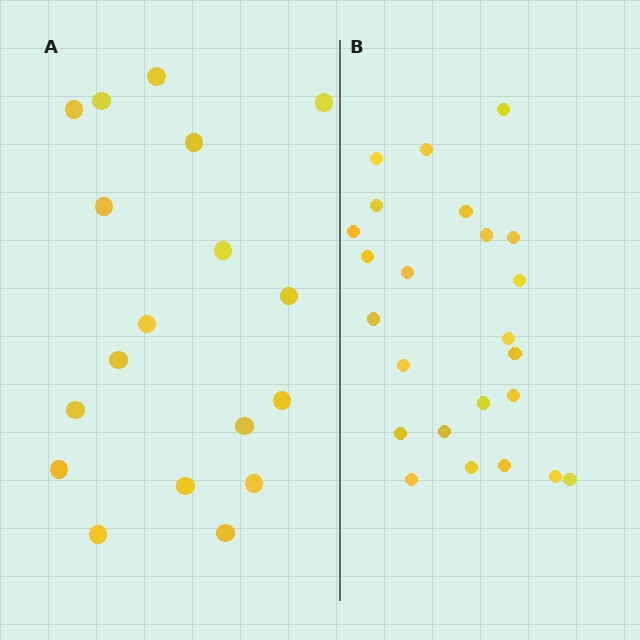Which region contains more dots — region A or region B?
Region B (the right region) has more dots.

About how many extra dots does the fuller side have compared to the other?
Region B has about 6 more dots than region A.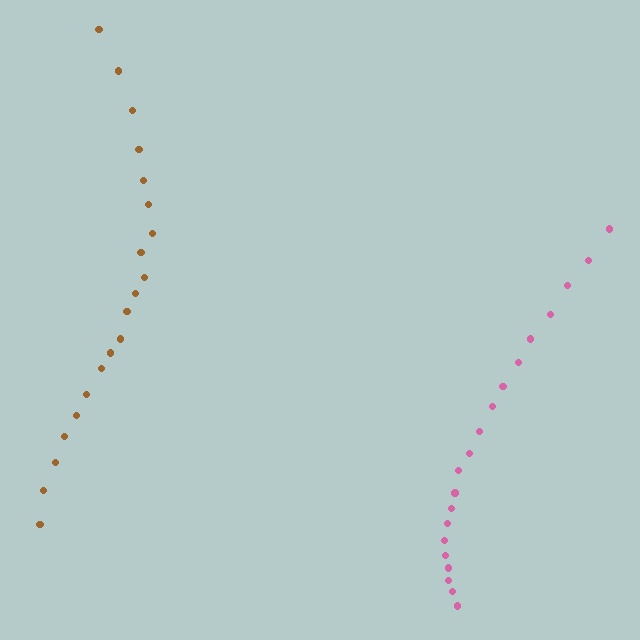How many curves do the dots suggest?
There are 2 distinct paths.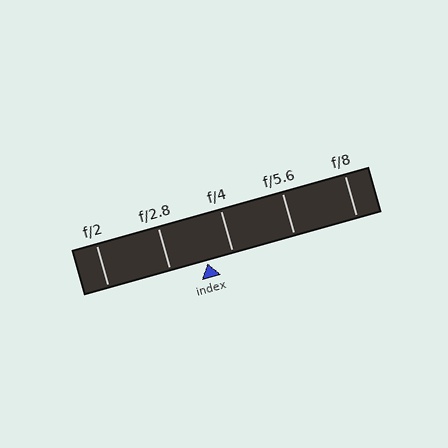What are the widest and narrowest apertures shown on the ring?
The widest aperture shown is f/2 and the narrowest is f/8.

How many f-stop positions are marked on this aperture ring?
There are 5 f-stop positions marked.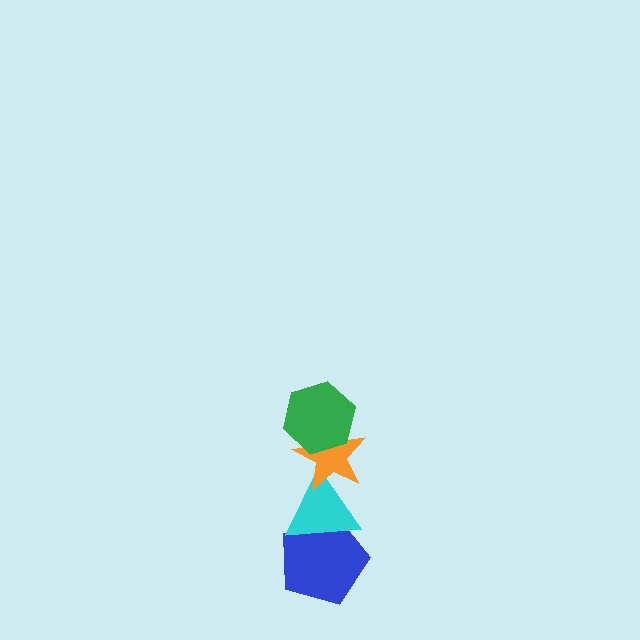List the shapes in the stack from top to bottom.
From top to bottom: the green hexagon, the orange star, the cyan triangle, the blue pentagon.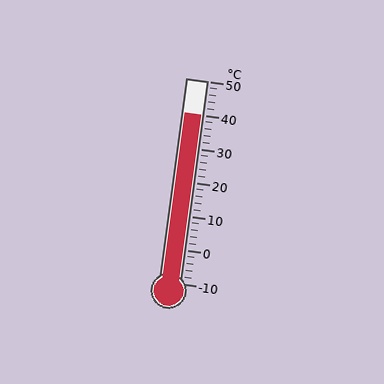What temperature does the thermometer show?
The thermometer shows approximately 40°C.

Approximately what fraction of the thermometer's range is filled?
The thermometer is filled to approximately 85% of its range.